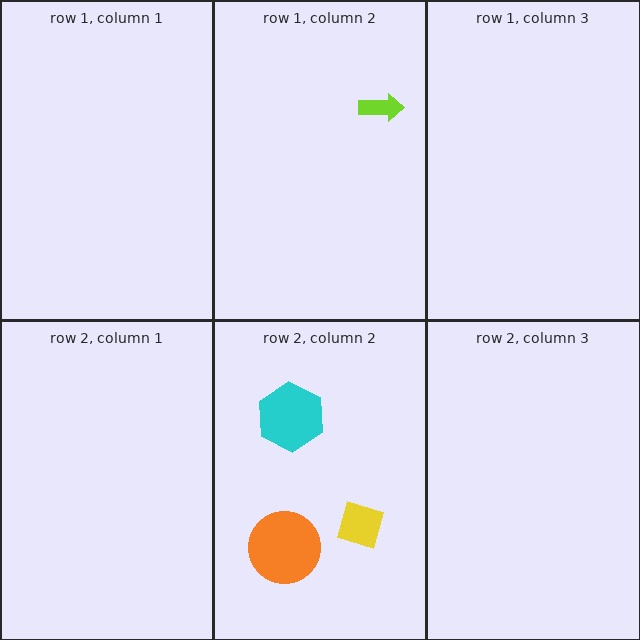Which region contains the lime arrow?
The row 1, column 2 region.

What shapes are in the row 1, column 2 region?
The lime arrow.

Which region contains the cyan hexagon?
The row 2, column 2 region.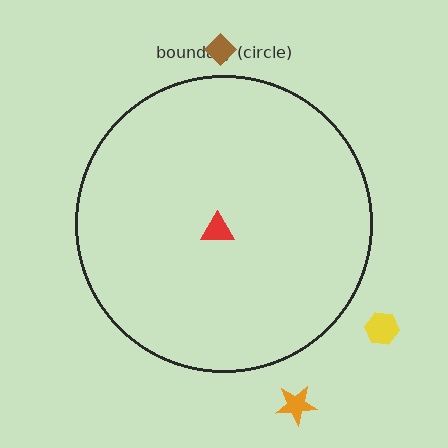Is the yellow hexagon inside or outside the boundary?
Outside.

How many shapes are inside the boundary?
1 inside, 3 outside.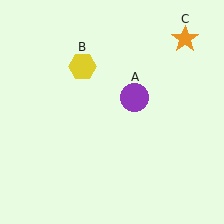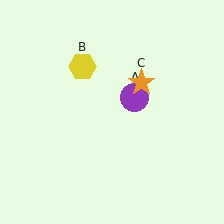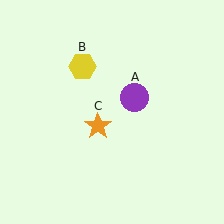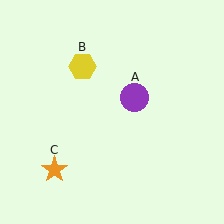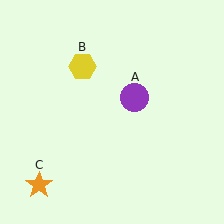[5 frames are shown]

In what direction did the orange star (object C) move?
The orange star (object C) moved down and to the left.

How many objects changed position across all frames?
1 object changed position: orange star (object C).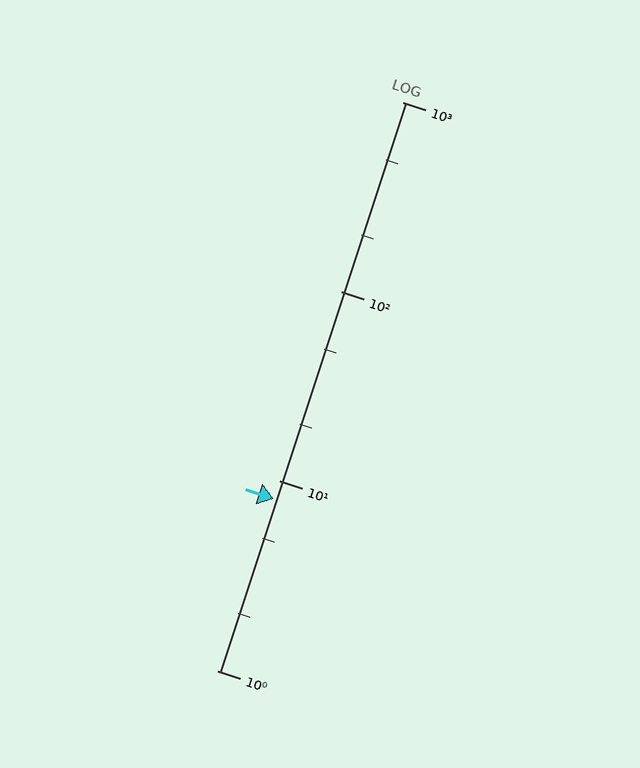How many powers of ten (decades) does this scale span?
The scale spans 3 decades, from 1 to 1000.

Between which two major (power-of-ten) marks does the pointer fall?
The pointer is between 1 and 10.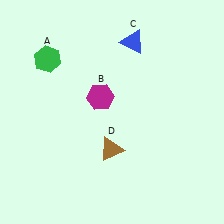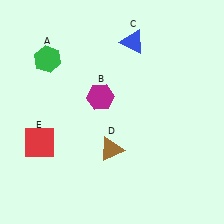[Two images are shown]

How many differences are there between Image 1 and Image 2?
There is 1 difference between the two images.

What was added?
A red square (E) was added in Image 2.